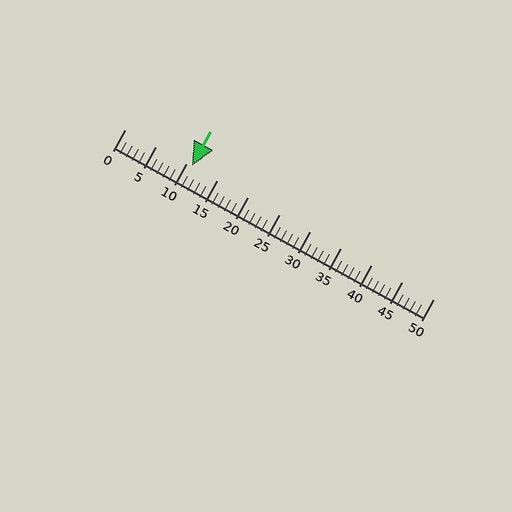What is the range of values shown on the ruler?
The ruler shows values from 0 to 50.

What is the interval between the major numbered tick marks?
The major tick marks are spaced 5 units apart.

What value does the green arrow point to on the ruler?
The green arrow points to approximately 11.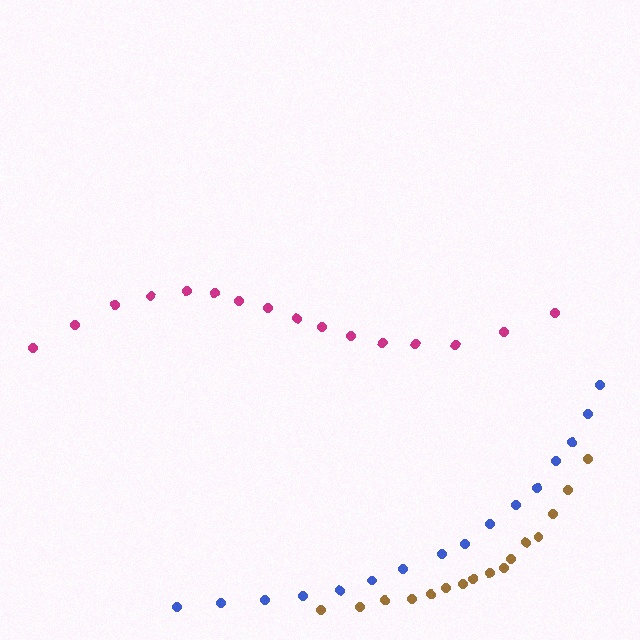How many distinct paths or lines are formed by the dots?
There are 3 distinct paths.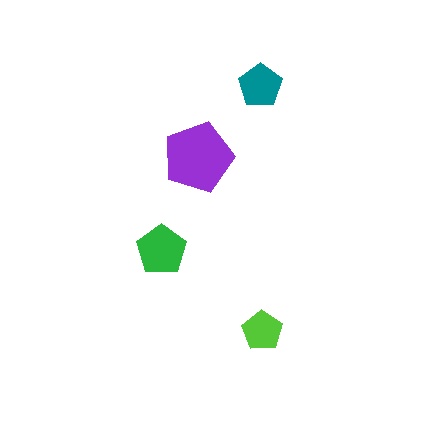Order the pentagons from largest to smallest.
the purple one, the green one, the teal one, the lime one.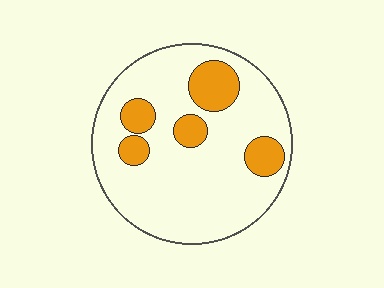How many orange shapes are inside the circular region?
5.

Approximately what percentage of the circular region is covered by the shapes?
Approximately 20%.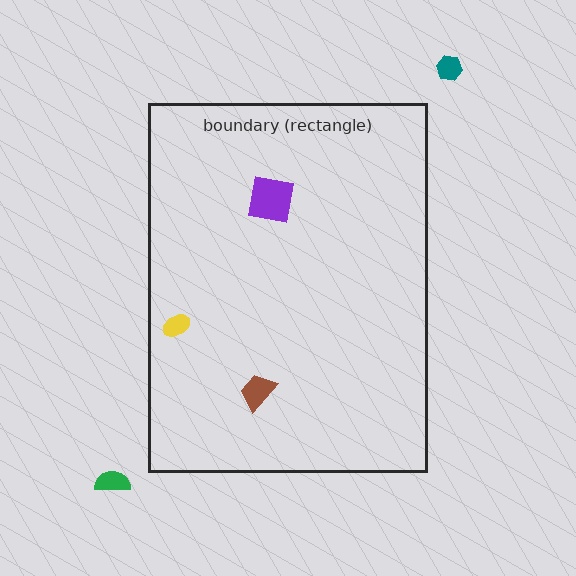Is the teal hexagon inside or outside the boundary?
Outside.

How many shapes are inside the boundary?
3 inside, 2 outside.